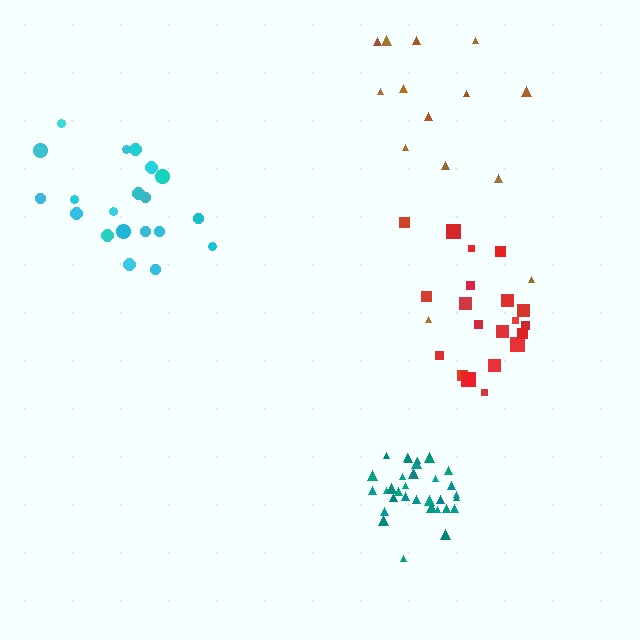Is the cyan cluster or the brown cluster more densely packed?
Cyan.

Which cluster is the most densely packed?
Teal.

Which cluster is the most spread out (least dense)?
Brown.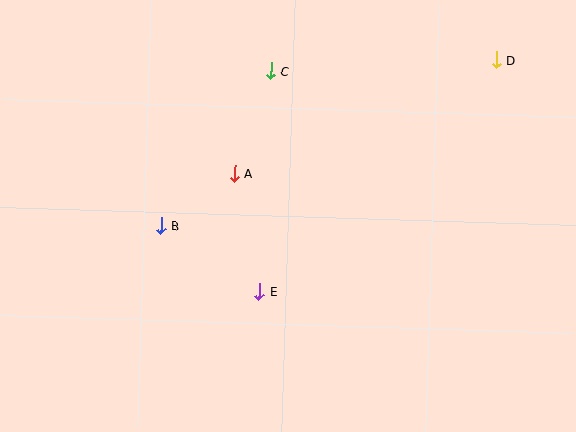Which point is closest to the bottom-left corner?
Point B is closest to the bottom-left corner.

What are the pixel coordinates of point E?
Point E is at (259, 291).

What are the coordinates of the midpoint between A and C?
The midpoint between A and C is at (253, 122).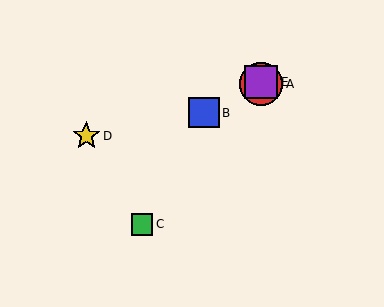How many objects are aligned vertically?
2 objects (A, E) are aligned vertically.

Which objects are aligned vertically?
Objects A, E are aligned vertically.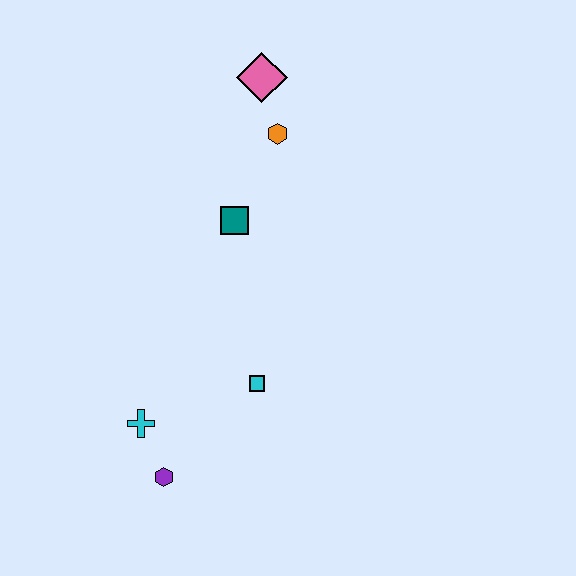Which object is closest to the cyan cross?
The purple hexagon is closest to the cyan cross.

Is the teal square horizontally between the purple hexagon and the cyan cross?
No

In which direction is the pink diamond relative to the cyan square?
The pink diamond is above the cyan square.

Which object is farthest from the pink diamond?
The purple hexagon is farthest from the pink diamond.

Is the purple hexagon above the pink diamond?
No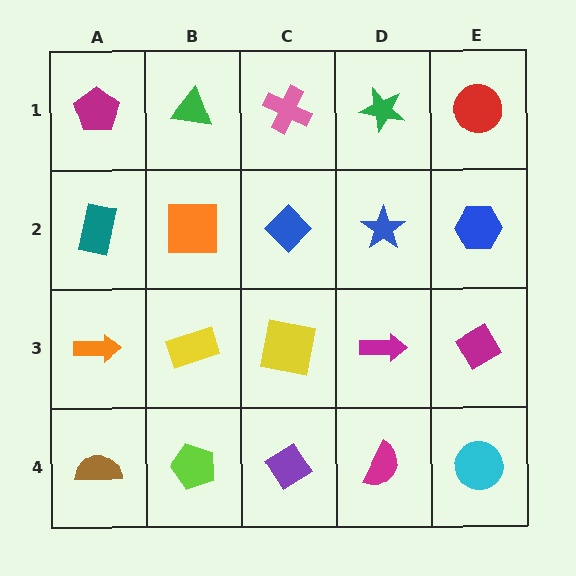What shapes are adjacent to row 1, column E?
A blue hexagon (row 2, column E), a green star (row 1, column D).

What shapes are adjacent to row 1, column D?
A blue star (row 2, column D), a pink cross (row 1, column C), a red circle (row 1, column E).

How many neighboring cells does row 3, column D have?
4.